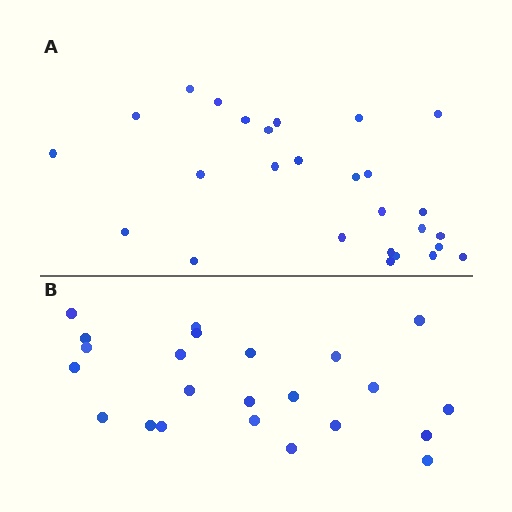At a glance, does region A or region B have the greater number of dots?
Region A (the top region) has more dots.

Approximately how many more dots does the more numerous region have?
Region A has about 4 more dots than region B.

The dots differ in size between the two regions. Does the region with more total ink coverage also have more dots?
No. Region B has more total ink coverage because its dots are larger, but region A actually contains more individual dots. Total area can be misleading — the number of items is what matters here.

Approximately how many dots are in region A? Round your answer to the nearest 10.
About 30 dots. (The exact count is 27, which rounds to 30.)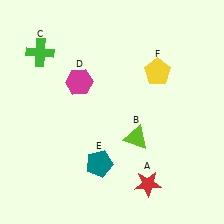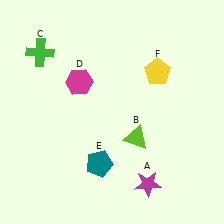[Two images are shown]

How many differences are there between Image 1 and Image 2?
There is 1 difference between the two images.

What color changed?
The star (A) changed from red in Image 1 to magenta in Image 2.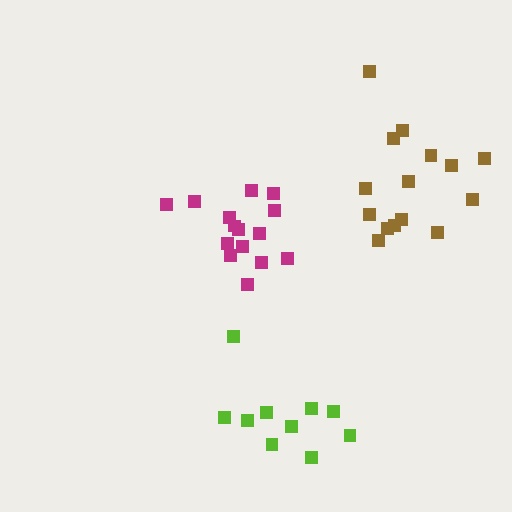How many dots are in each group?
Group 1: 10 dots, Group 2: 15 dots, Group 3: 15 dots (40 total).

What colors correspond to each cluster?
The clusters are colored: lime, magenta, brown.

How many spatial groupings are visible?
There are 3 spatial groupings.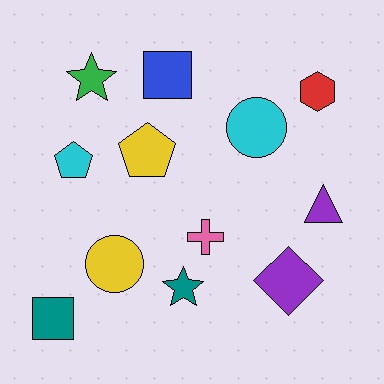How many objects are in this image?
There are 12 objects.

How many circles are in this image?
There are 2 circles.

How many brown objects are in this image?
There are no brown objects.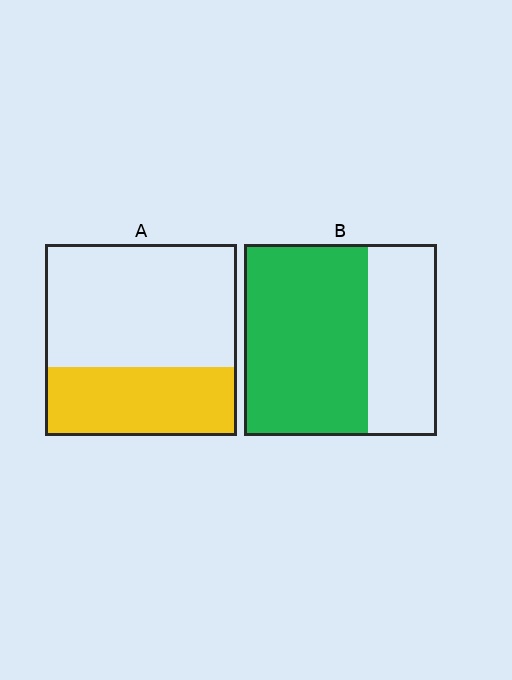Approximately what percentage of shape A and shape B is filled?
A is approximately 35% and B is approximately 65%.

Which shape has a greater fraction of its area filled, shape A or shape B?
Shape B.